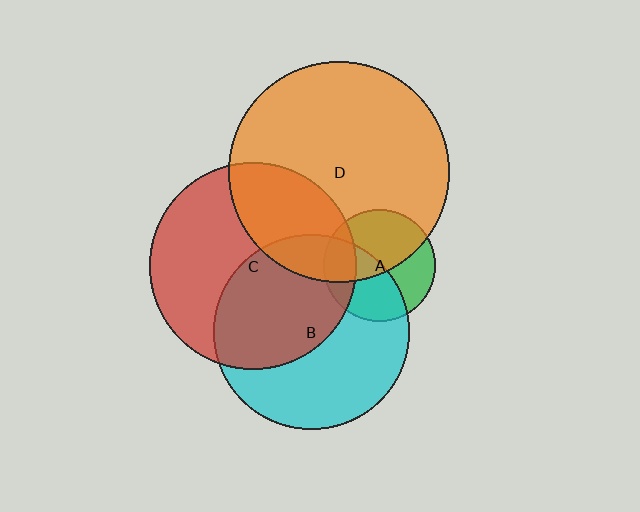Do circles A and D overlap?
Yes.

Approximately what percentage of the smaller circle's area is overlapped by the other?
Approximately 55%.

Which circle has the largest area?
Circle D (orange).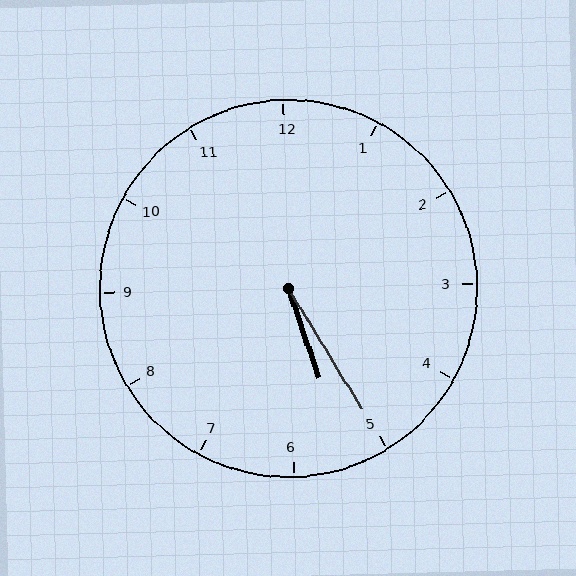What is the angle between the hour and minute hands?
Approximately 12 degrees.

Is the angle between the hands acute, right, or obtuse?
It is acute.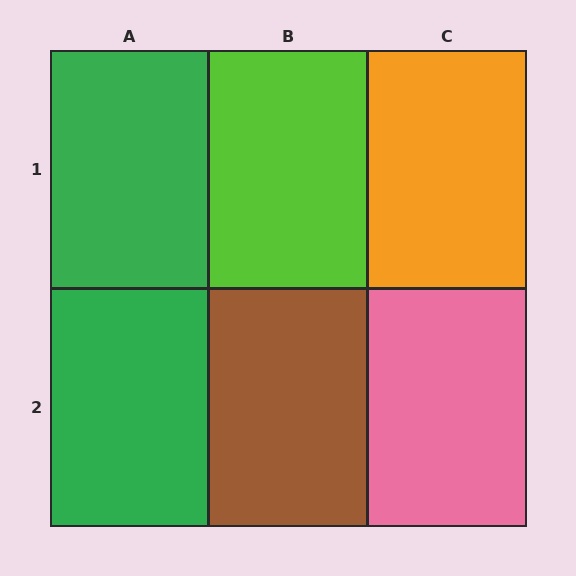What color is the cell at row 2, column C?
Pink.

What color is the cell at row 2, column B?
Brown.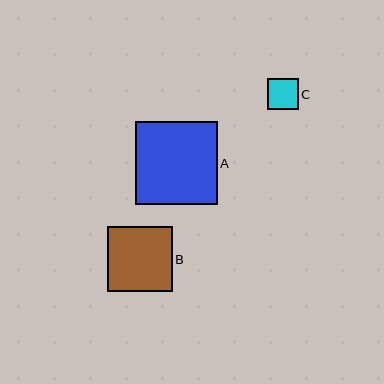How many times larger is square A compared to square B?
Square A is approximately 1.3 times the size of square B.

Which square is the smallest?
Square C is the smallest with a size of approximately 31 pixels.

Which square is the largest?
Square A is the largest with a size of approximately 82 pixels.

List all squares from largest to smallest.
From largest to smallest: A, B, C.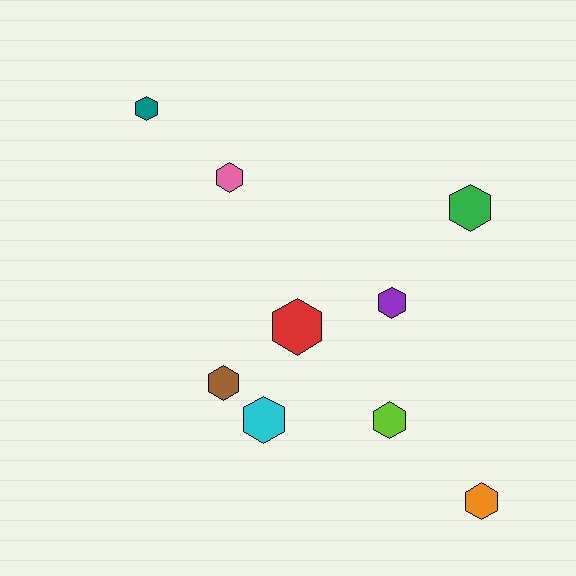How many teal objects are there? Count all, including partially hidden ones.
There is 1 teal object.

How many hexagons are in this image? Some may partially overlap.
There are 9 hexagons.